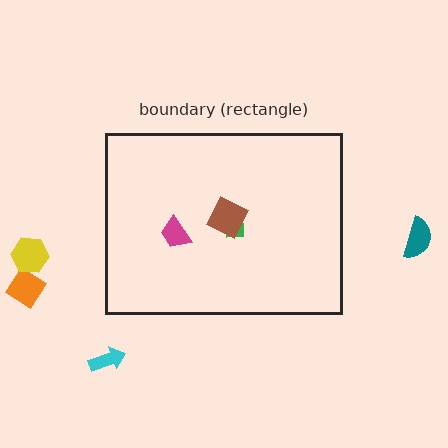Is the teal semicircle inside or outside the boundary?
Outside.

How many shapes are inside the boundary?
3 inside, 4 outside.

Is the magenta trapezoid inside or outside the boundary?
Inside.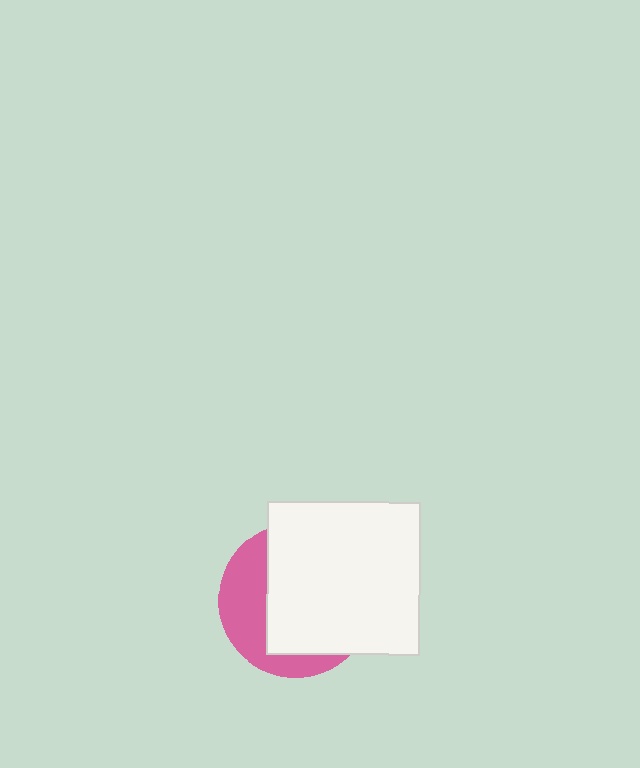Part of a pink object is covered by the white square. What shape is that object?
It is a circle.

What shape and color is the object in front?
The object in front is a white square.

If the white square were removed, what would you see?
You would see the complete pink circle.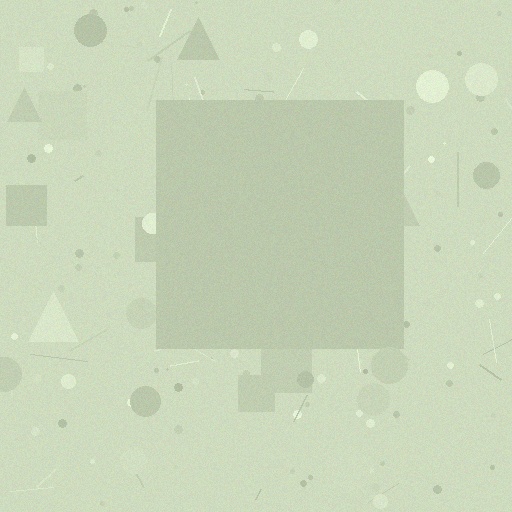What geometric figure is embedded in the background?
A square is embedded in the background.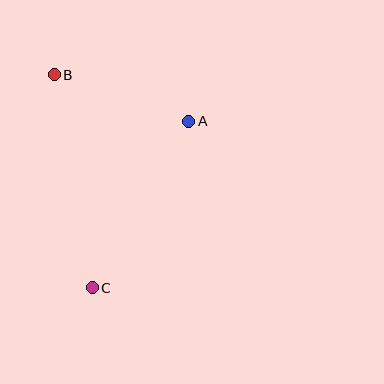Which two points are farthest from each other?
Points B and C are farthest from each other.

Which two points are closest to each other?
Points A and B are closest to each other.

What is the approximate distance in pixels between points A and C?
The distance between A and C is approximately 193 pixels.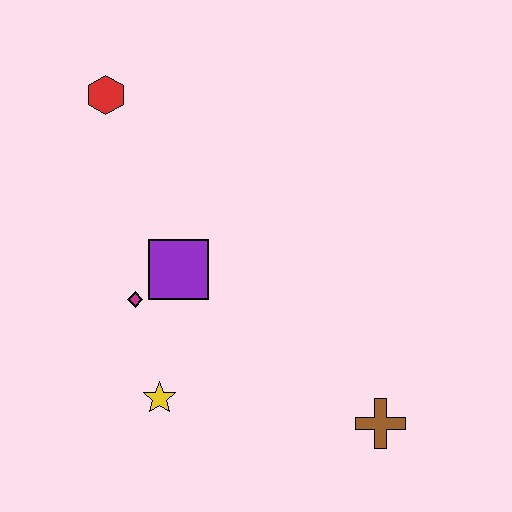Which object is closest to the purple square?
The magenta diamond is closest to the purple square.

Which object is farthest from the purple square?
The brown cross is farthest from the purple square.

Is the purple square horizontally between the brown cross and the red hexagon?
Yes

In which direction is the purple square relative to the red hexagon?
The purple square is below the red hexagon.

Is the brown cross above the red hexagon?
No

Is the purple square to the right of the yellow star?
Yes